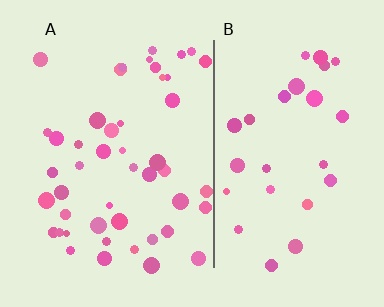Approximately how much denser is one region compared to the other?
Approximately 1.7× — region A over region B.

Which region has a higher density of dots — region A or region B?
A (the left).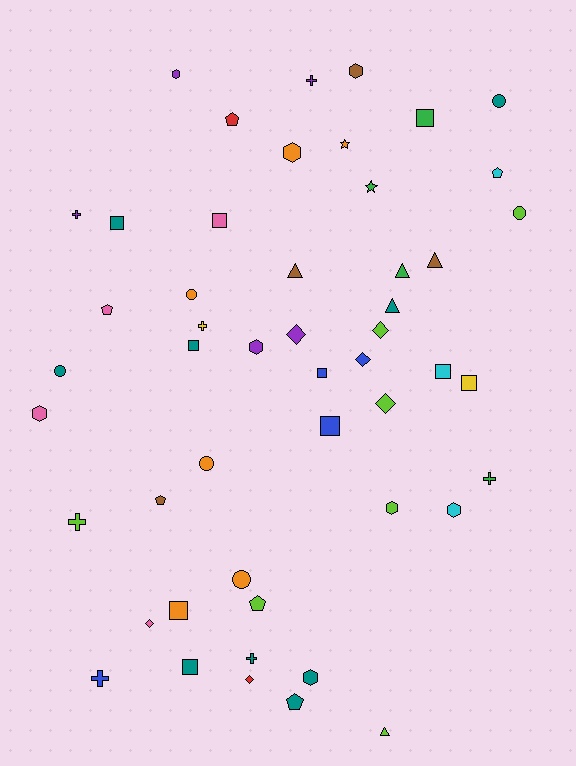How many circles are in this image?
There are 6 circles.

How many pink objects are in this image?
There are 4 pink objects.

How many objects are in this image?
There are 50 objects.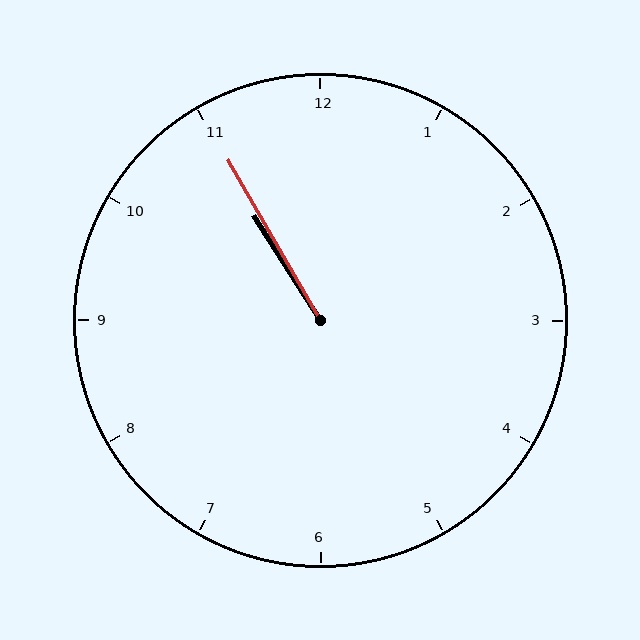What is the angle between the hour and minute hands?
Approximately 2 degrees.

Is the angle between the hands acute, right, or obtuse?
It is acute.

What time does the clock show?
10:55.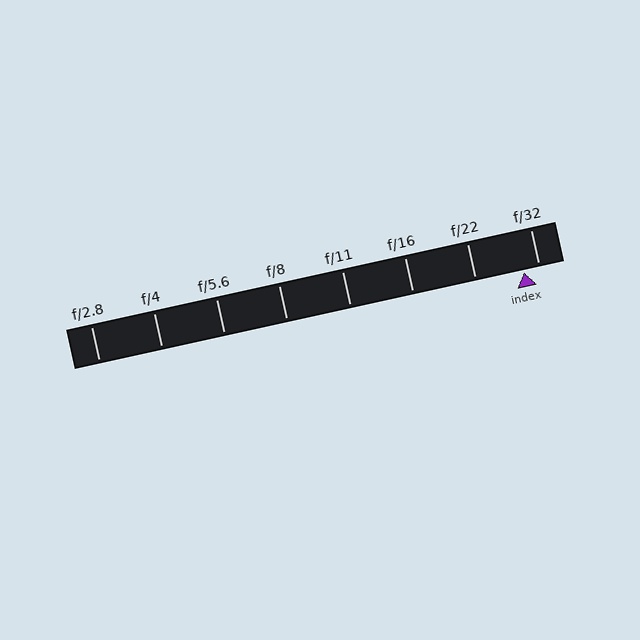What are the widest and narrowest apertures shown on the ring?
The widest aperture shown is f/2.8 and the narrowest is f/32.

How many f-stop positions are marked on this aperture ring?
There are 8 f-stop positions marked.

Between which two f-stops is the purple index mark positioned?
The index mark is between f/22 and f/32.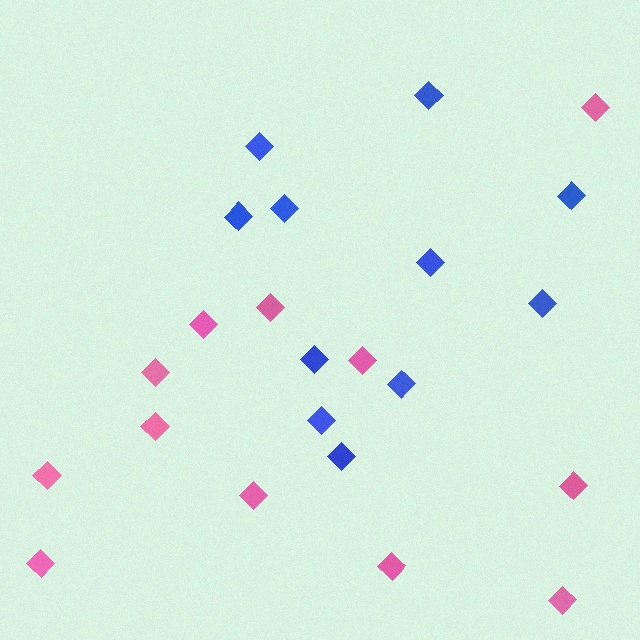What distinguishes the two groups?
There are 2 groups: one group of blue diamonds (11) and one group of pink diamonds (12).